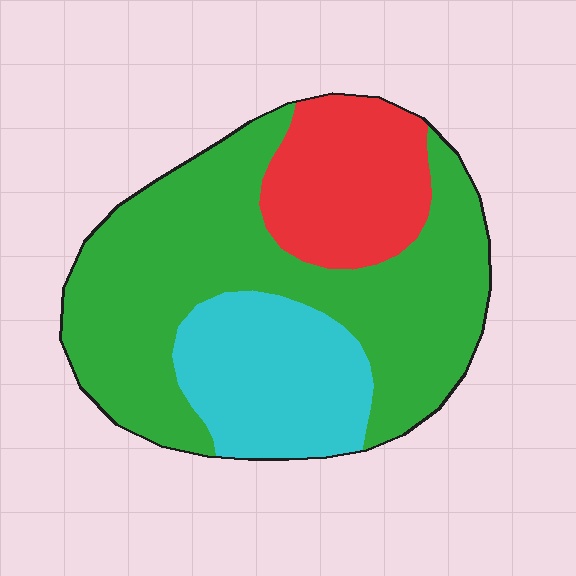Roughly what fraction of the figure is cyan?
Cyan takes up about one fifth (1/5) of the figure.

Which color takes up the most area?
Green, at roughly 55%.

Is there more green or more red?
Green.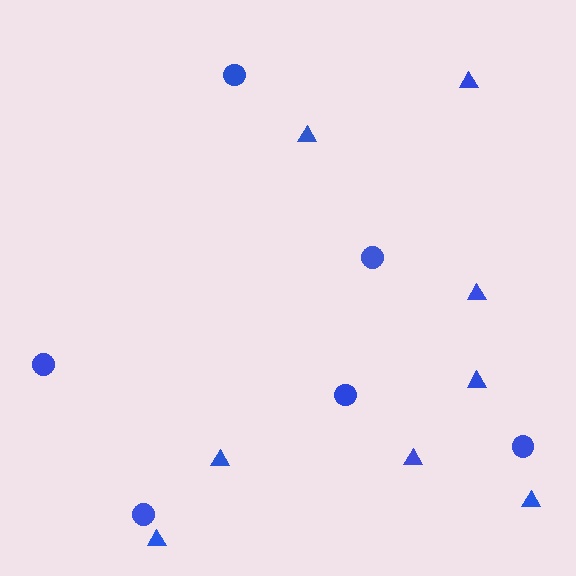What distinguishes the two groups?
There are 2 groups: one group of circles (6) and one group of triangles (8).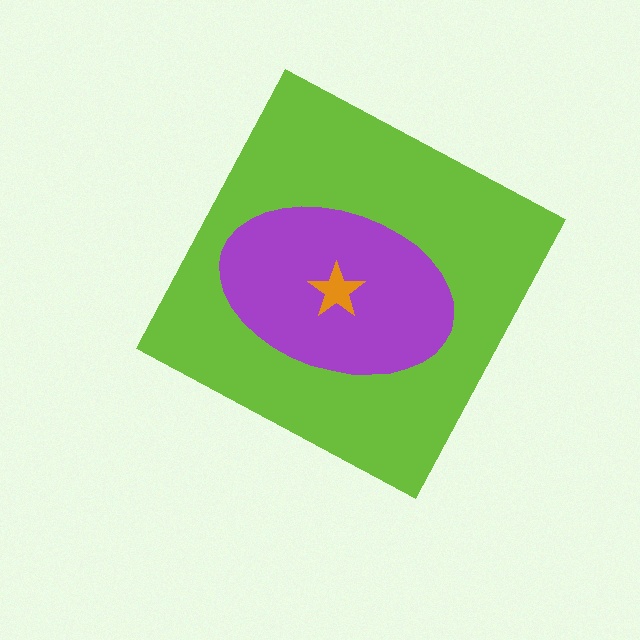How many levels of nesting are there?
3.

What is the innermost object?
The orange star.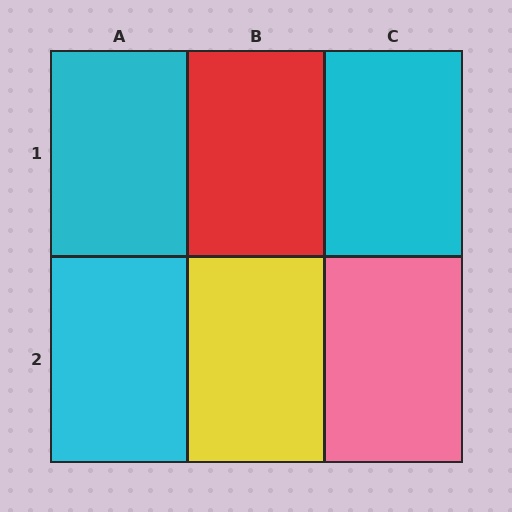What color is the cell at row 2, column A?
Cyan.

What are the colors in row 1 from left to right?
Cyan, red, cyan.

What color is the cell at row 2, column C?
Pink.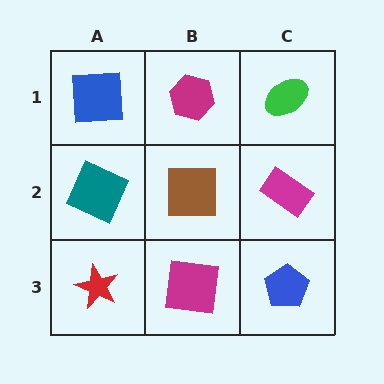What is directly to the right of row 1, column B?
A green ellipse.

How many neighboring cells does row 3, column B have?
3.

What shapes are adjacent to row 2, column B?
A magenta hexagon (row 1, column B), a magenta square (row 3, column B), a teal square (row 2, column A), a magenta rectangle (row 2, column C).